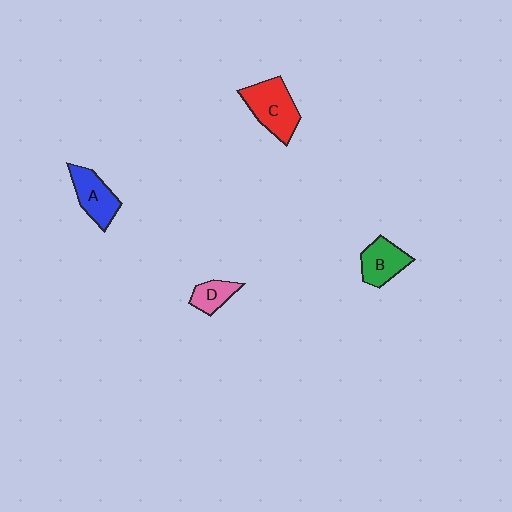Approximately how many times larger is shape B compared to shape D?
Approximately 1.5 times.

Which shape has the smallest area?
Shape D (pink).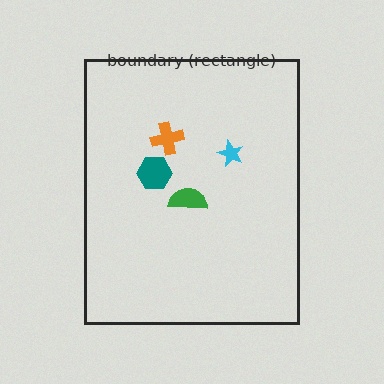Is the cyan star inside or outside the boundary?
Inside.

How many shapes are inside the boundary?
4 inside, 0 outside.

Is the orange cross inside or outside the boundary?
Inside.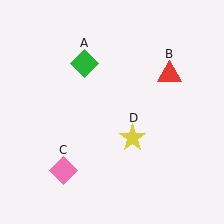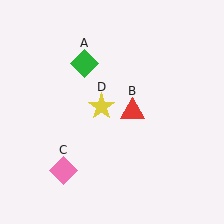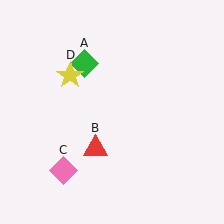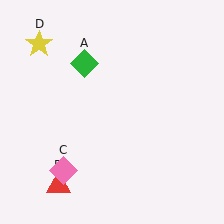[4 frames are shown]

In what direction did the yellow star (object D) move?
The yellow star (object D) moved up and to the left.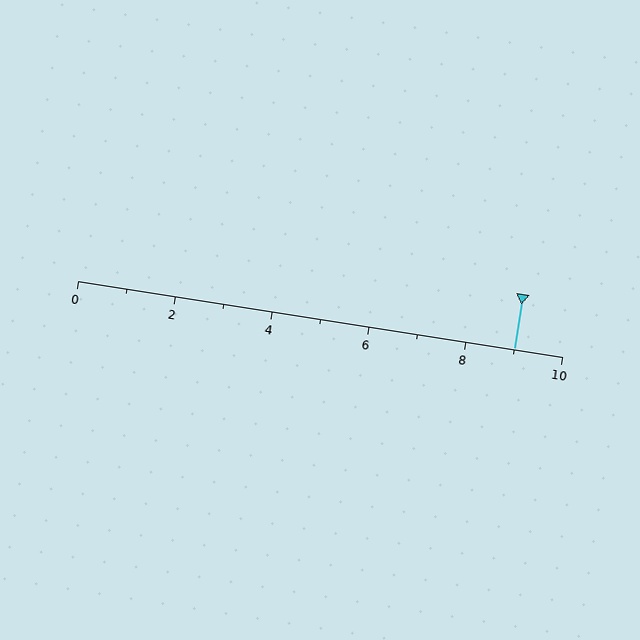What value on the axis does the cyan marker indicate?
The marker indicates approximately 9.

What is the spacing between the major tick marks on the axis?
The major ticks are spaced 2 apart.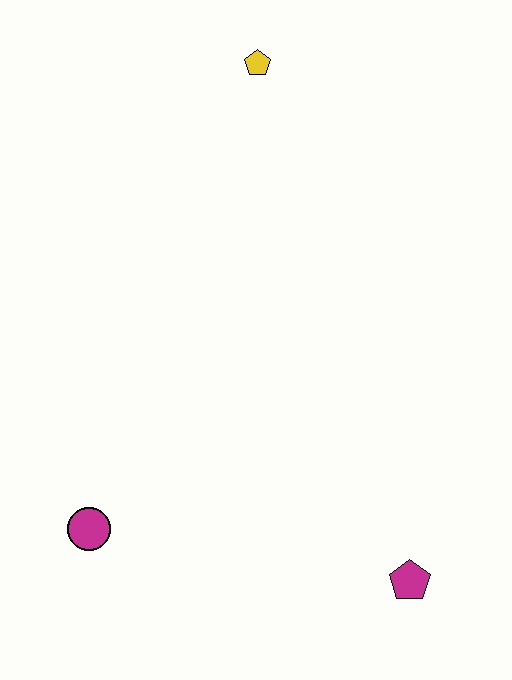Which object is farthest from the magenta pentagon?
The yellow pentagon is farthest from the magenta pentagon.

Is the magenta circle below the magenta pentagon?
No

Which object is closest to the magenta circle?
The magenta pentagon is closest to the magenta circle.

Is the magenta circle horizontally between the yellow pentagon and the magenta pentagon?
No